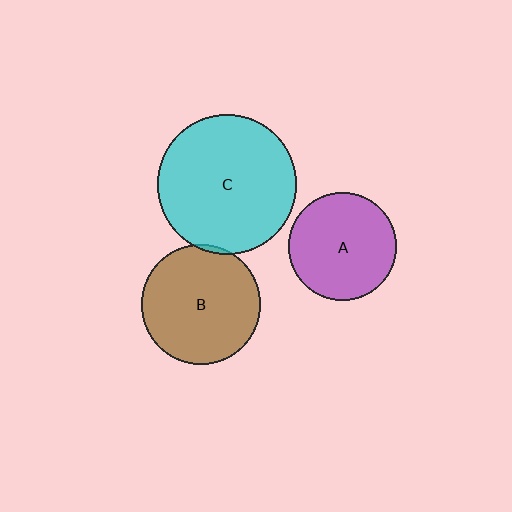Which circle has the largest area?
Circle C (cyan).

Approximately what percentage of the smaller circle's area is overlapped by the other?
Approximately 5%.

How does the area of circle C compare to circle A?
Approximately 1.7 times.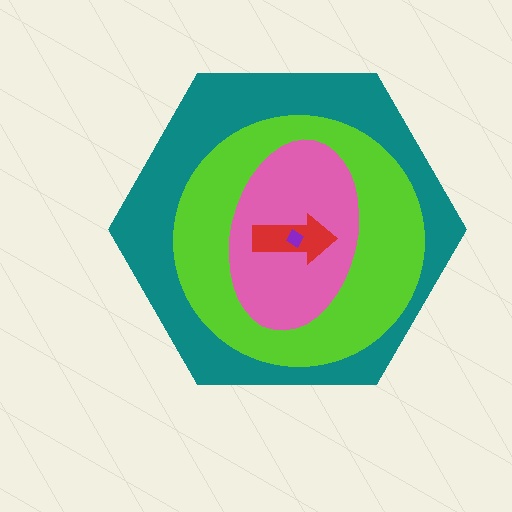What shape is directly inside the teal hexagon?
The lime circle.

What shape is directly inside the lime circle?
The pink ellipse.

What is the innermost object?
The purple diamond.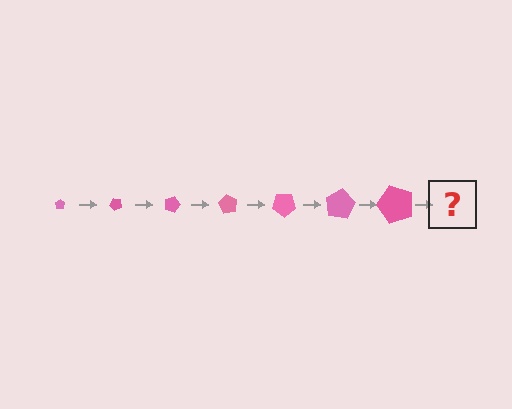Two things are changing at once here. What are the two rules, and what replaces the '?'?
The two rules are that the pentagon grows larger each step and it rotates 45 degrees each step. The '?' should be a pentagon, larger than the previous one and rotated 315 degrees from the start.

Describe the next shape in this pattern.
It should be a pentagon, larger than the previous one and rotated 315 degrees from the start.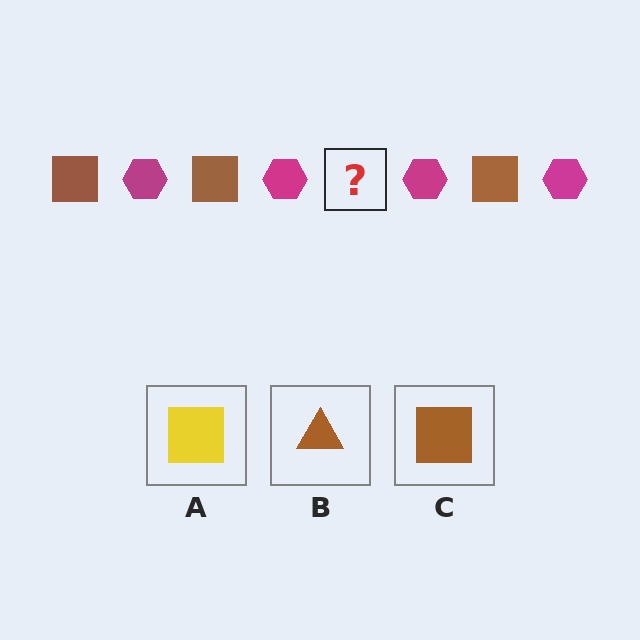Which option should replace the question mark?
Option C.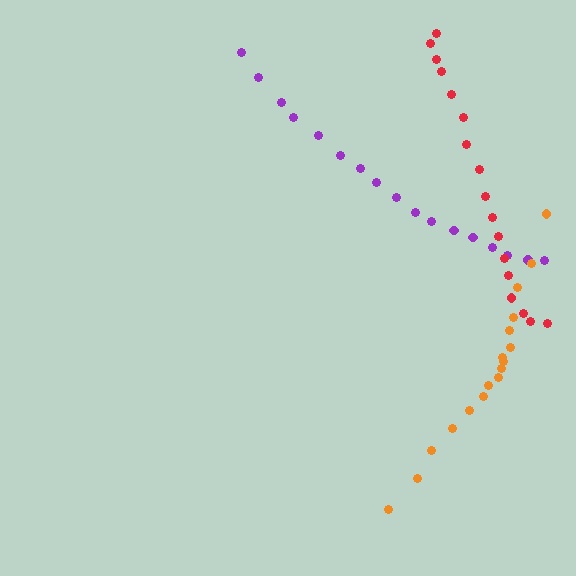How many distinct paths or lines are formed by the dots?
There are 3 distinct paths.